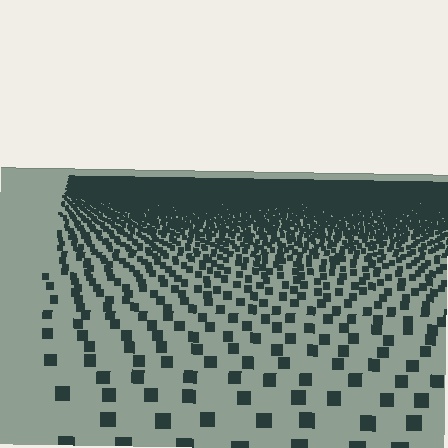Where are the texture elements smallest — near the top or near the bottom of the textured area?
Near the top.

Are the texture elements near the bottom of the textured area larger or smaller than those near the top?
Larger. Near the bottom, elements are closer to the viewer and appear at a bigger on-screen size.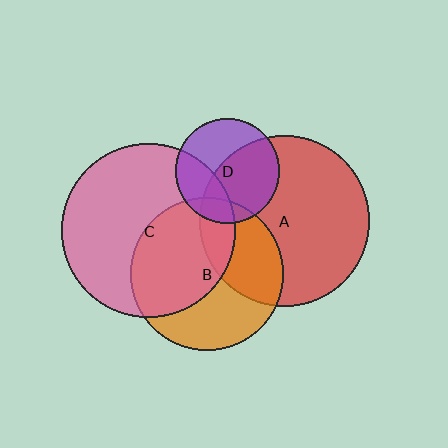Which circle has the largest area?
Circle C (pink).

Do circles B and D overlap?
Yes.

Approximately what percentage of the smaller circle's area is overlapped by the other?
Approximately 15%.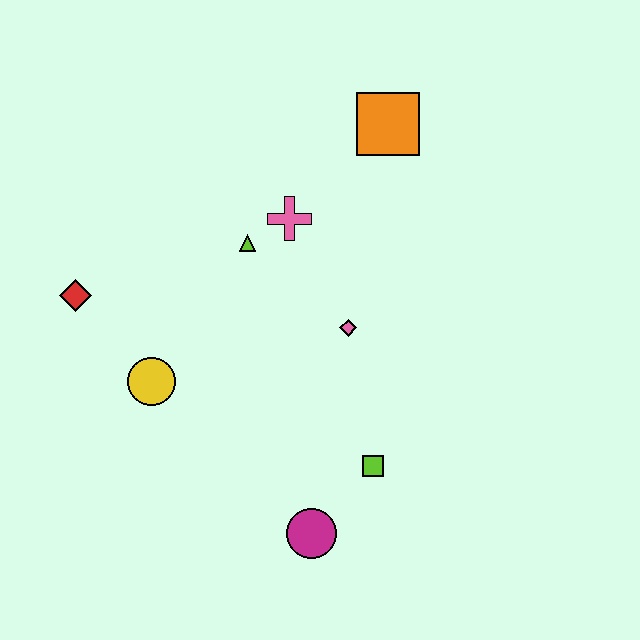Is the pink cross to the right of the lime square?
No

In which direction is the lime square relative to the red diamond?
The lime square is to the right of the red diamond.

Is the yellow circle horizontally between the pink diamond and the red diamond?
Yes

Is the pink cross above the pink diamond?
Yes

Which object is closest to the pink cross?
The lime triangle is closest to the pink cross.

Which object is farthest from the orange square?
The magenta circle is farthest from the orange square.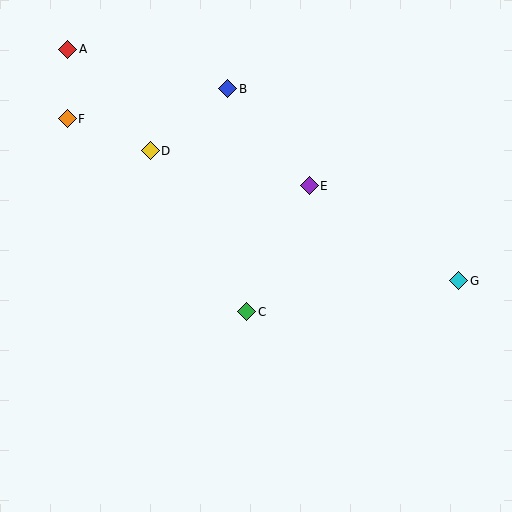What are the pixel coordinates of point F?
Point F is at (67, 119).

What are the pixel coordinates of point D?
Point D is at (150, 151).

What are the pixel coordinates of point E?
Point E is at (309, 186).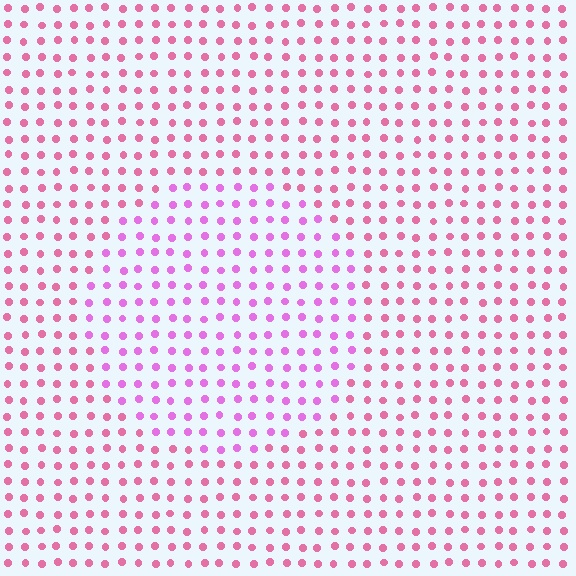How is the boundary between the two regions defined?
The boundary is defined purely by a slight shift in hue (about 32 degrees). Spacing, size, and orientation are identical on both sides.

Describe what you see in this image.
The image is filled with small pink elements in a uniform arrangement. A circle-shaped region is visible where the elements are tinted to a slightly different hue, forming a subtle color boundary.